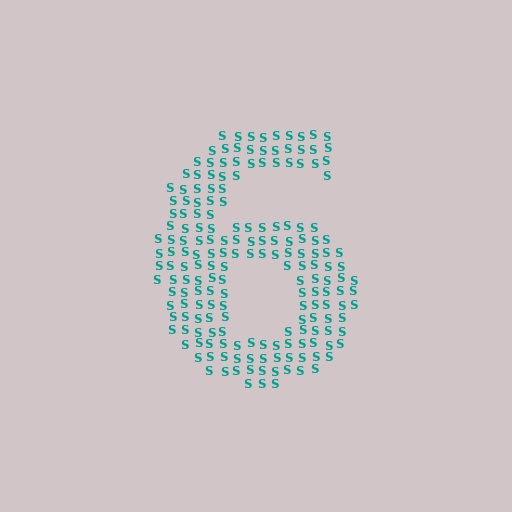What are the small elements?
The small elements are letter S's.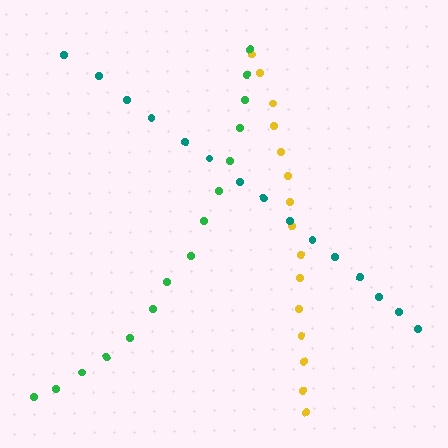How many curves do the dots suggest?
There are 3 distinct paths.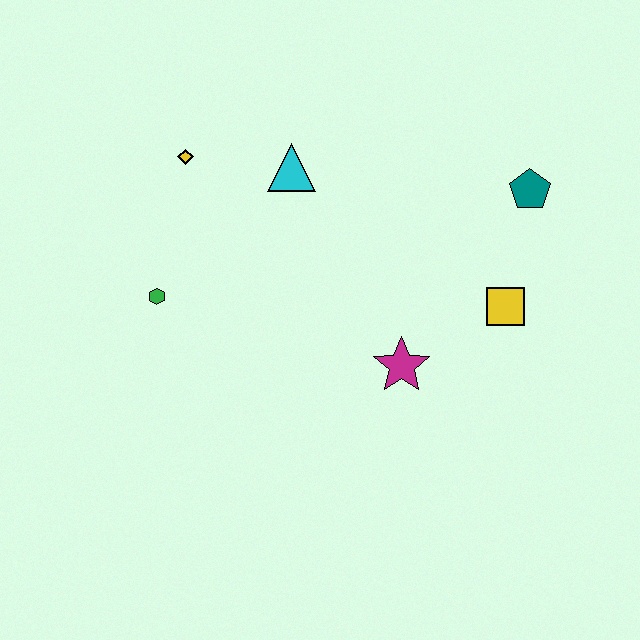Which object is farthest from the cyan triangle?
The yellow square is farthest from the cyan triangle.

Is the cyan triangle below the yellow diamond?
Yes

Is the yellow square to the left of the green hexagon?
No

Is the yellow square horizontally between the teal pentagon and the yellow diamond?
Yes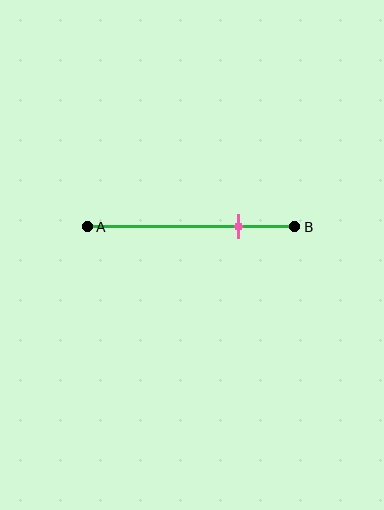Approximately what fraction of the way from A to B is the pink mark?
The pink mark is approximately 75% of the way from A to B.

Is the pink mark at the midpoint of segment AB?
No, the mark is at about 75% from A, not at the 50% midpoint.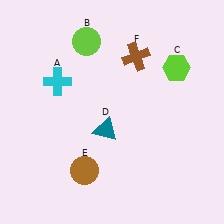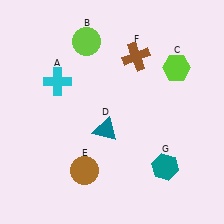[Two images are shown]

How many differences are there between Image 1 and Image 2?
There is 1 difference between the two images.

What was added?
A teal hexagon (G) was added in Image 2.